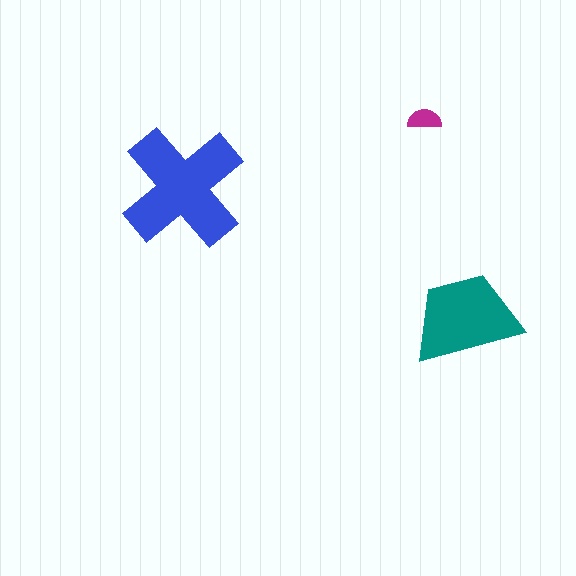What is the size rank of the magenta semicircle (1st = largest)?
3rd.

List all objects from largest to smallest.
The blue cross, the teal trapezoid, the magenta semicircle.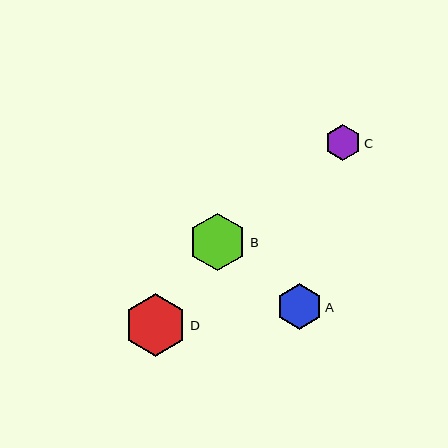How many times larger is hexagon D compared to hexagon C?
Hexagon D is approximately 1.7 times the size of hexagon C.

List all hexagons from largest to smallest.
From largest to smallest: D, B, A, C.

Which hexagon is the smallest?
Hexagon C is the smallest with a size of approximately 36 pixels.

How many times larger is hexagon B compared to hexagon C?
Hexagon B is approximately 1.6 times the size of hexagon C.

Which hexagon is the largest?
Hexagon D is the largest with a size of approximately 63 pixels.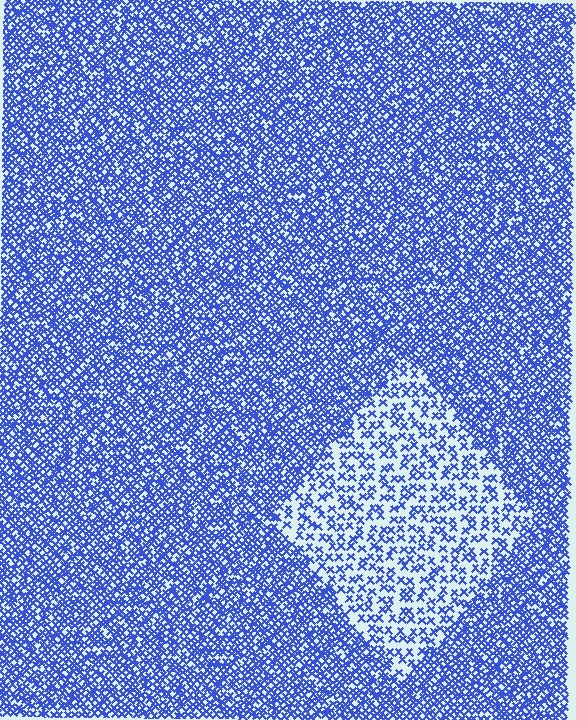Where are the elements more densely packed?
The elements are more densely packed outside the diamond boundary.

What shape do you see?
I see a diamond.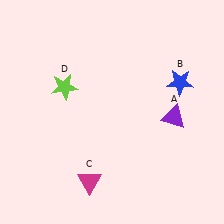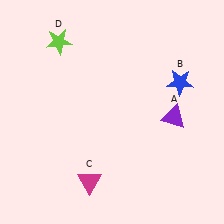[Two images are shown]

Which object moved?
The lime star (D) moved up.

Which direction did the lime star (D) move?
The lime star (D) moved up.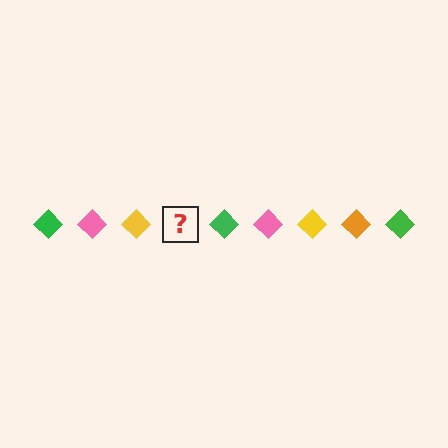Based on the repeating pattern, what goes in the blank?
The blank should be an orange diamond.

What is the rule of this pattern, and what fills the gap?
The rule is that the pattern cycles through green, pink, yellow, orange diamonds. The gap should be filled with an orange diamond.